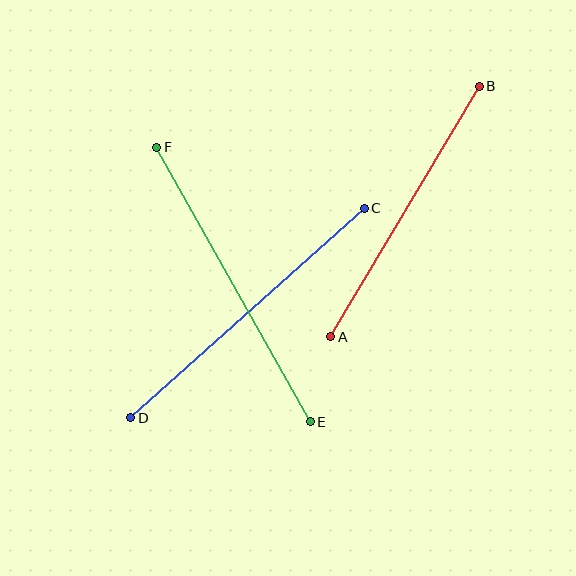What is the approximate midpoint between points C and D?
The midpoint is at approximately (247, 313) pixels.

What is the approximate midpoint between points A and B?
The midpoint is at approximately (405, 212) pixels.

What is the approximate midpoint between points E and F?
The midpoint is at approximately (234, 284) pixels.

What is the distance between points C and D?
The distance is approximately 314 pixels.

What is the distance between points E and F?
The distance is approximately 315 pixels.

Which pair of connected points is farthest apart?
Points E and F are farthest apart.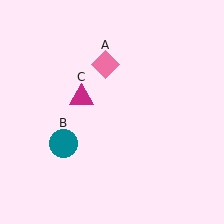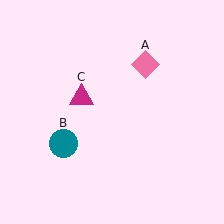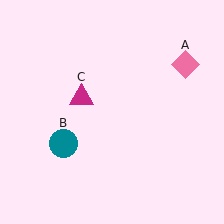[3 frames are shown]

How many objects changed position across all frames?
1 object changed position: pink diamond (object A).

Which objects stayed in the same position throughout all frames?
Teal circle (object B) and magenta triangle (object C) remained stationary.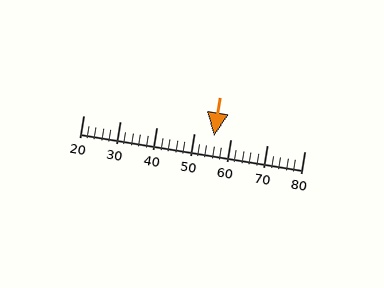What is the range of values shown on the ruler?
The ruler shows values from 20 to 80.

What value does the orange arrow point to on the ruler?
The orange arrow points to approximately 55.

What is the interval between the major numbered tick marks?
The major tick marks are spaced 10 units apart.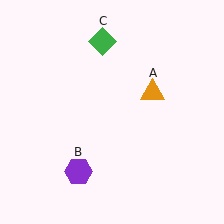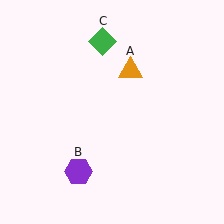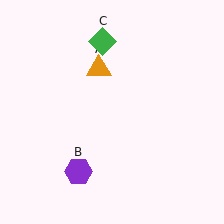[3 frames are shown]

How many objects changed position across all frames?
1 object changed position: orange triangle (object A).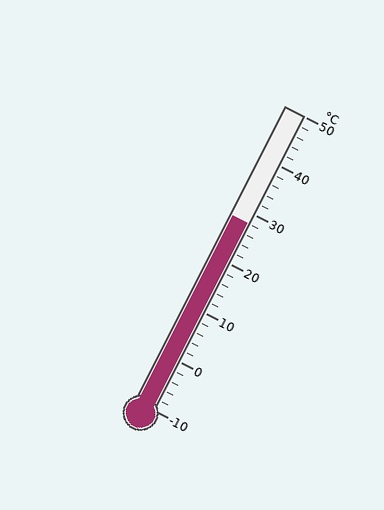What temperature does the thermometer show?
The thermometer shows approximately 28°C.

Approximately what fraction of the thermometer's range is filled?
The thermometer is filled to approximately 65% of its range.